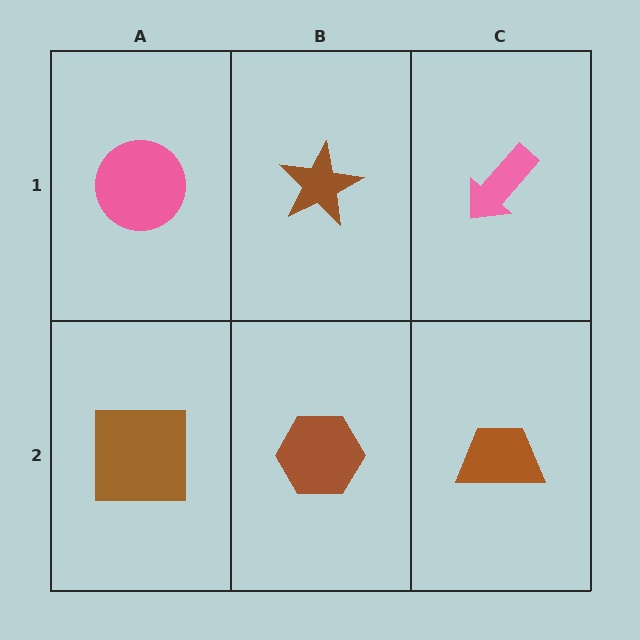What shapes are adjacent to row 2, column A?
A pink circle (row 1, column A), a brown hexagon (row 2, column B).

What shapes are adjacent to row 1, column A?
A brown square (row 2, column A), a brown star (row 1, column B).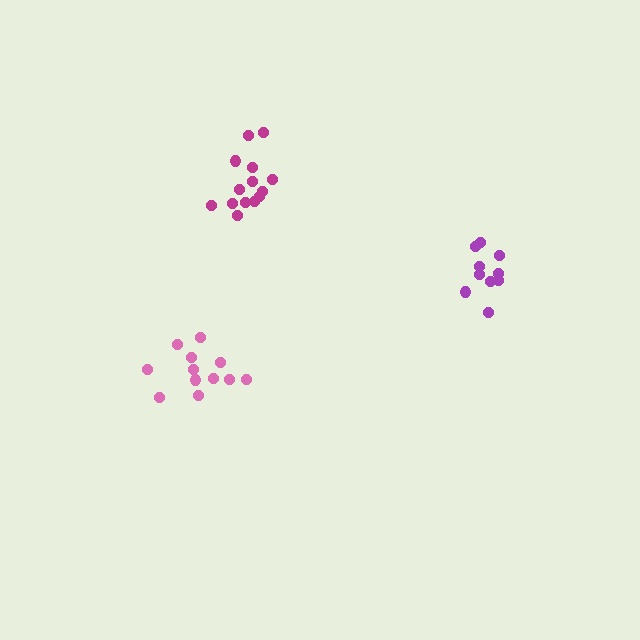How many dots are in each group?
Group 1: 12 dots, Group 2: 14 dots, Group 3: 10 dots (36 total).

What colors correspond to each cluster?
The clusters are colored: pink, magenta, purple.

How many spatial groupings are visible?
There are 3 spatial groupings.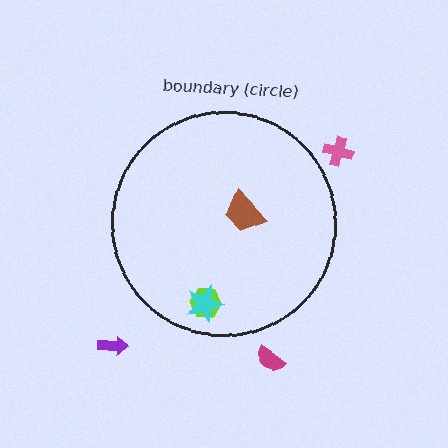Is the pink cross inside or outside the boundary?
Outside.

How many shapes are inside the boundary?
3 inside, 3 outside.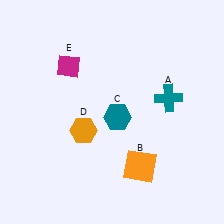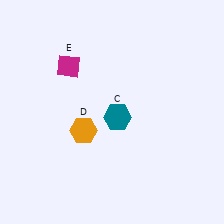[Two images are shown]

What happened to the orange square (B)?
The orange square (B) was removed in Image 2. It was in the bottom-right area of Image 1.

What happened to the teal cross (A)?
The teal cross (A) was removed in Image 2. It was in the top-right area of Image 1.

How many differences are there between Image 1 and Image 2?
There are 2 differences between the two images.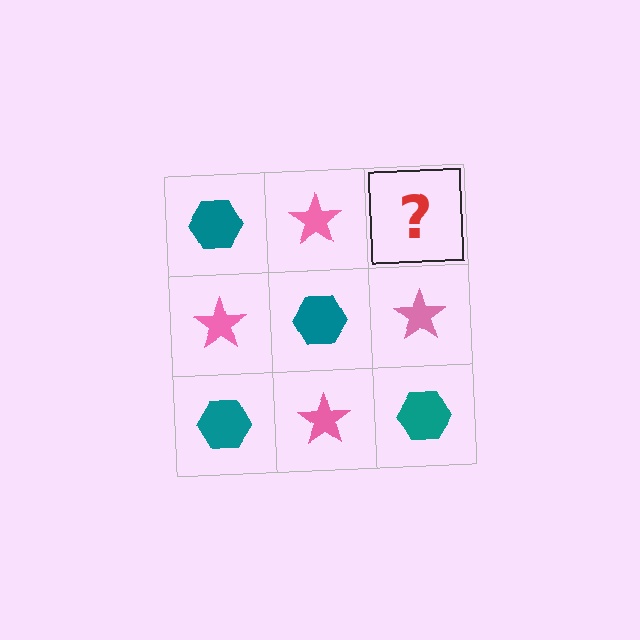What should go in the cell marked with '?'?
The missing cell should contain a teal hexagon.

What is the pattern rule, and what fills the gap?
The rule is that it alternates teal hexagon and pink star in a checkerboard pattern. The gap should be filled with a teal hexagon.